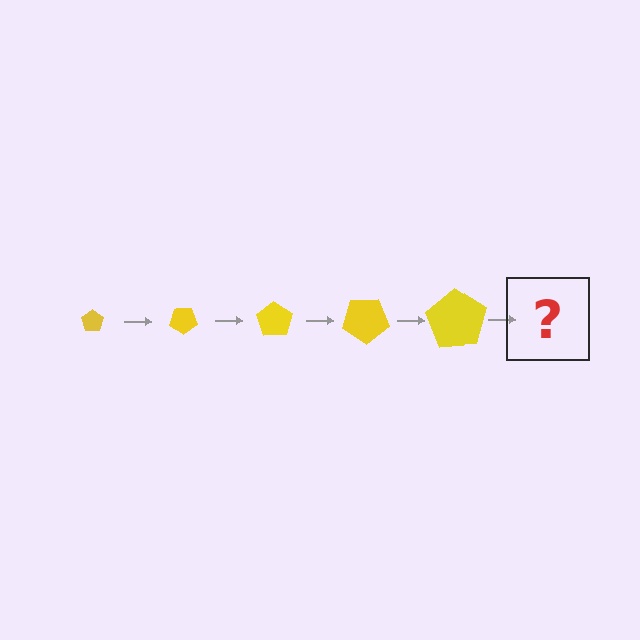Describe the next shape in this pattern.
It should be a pentagon, larger than the previous one and rotated 175 degrees from the start.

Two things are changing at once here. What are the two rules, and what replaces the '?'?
The two rules are that the pentagon grows larger each step and it rotates 35 degrees each step. The '?' should be a pentagon, larger than the previous one and rotated 175 degrees from the start.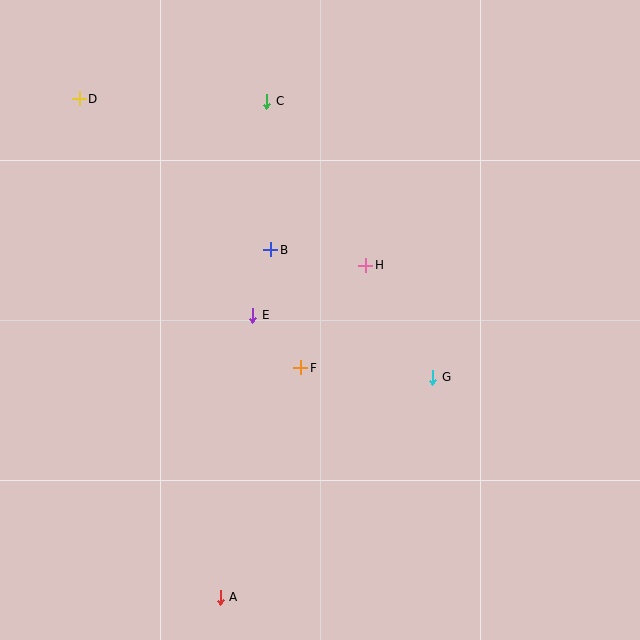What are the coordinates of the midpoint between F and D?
The midpoint between F and D is at (190, 233).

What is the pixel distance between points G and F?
The distance between G and F is 133 pixels.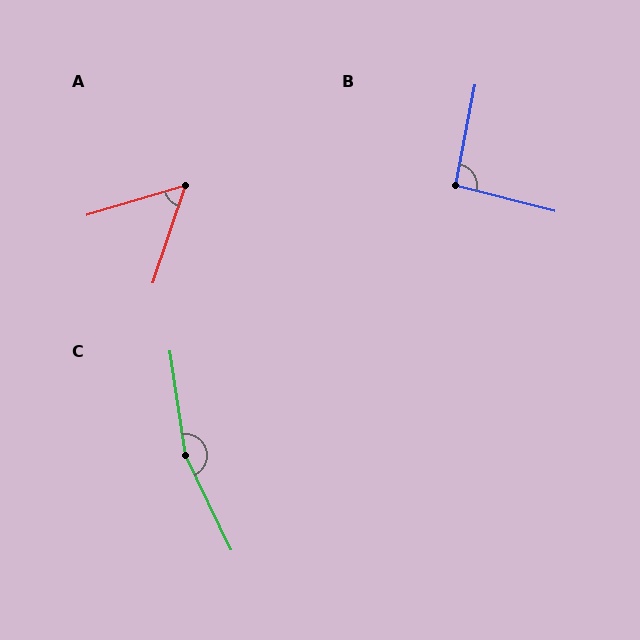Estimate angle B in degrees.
Approximately 93 degrees.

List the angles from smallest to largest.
A (55°), B (93°), C (163°).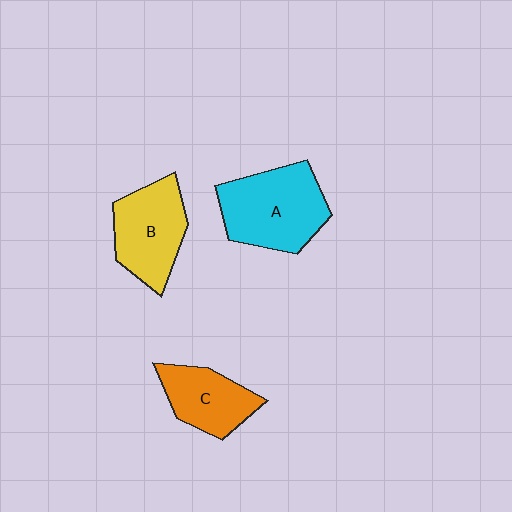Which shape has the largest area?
Shape A (cyan).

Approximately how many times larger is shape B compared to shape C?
Approximately 1.3 times.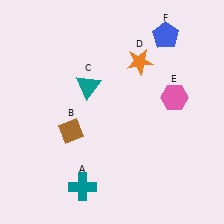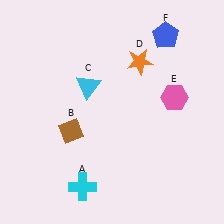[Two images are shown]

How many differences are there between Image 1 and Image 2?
There are 2 differences between the two images.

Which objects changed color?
A changed from teal to cyan. C changed from teal to cyan.